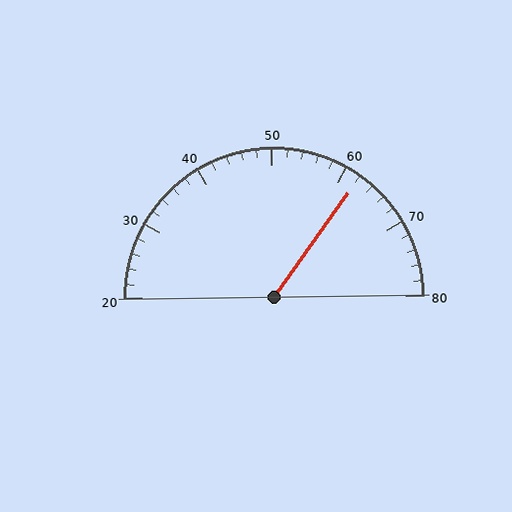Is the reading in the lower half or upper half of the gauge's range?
The reading is in the upper half of the range (20 to 80).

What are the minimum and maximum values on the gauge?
The gauge ranges from 20 to 80.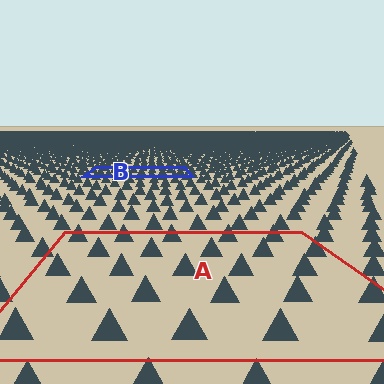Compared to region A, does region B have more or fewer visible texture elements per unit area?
Region B has more texture elements per unit area — they are packed more densely because it is farther away.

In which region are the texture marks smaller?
The texture marks are smaller in region B, because it is farther away.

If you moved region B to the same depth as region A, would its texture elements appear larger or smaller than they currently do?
They would appear larger. At a closer depth, the same texture elements are projected at a bigger on-screen size.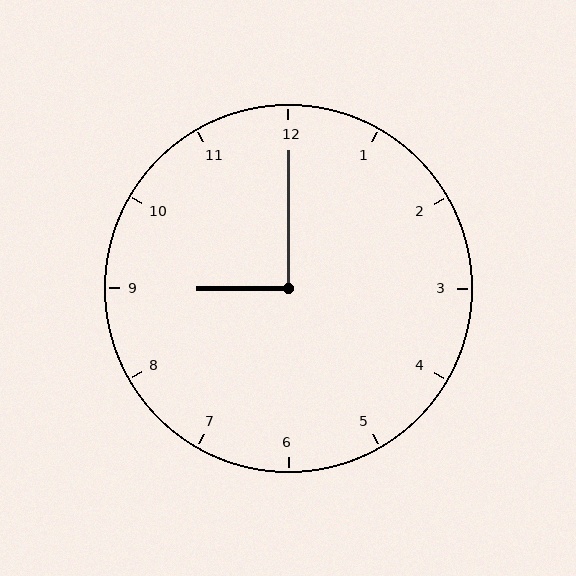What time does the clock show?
9:00.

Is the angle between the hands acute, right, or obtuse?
It is right.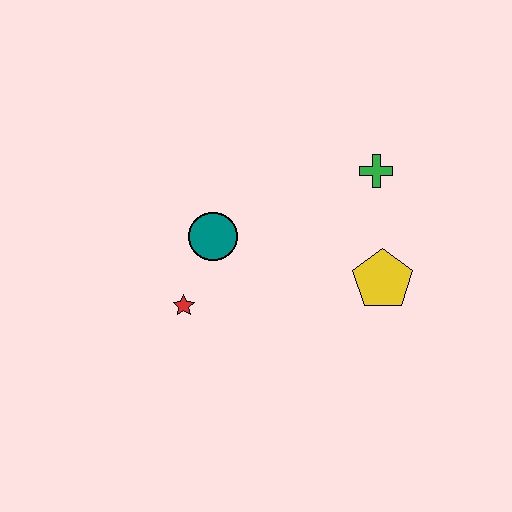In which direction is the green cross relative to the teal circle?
The green cross is to the right of the teal circle.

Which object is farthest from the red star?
The green cross is farthest from the red star.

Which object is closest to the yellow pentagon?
The green cross is closest to the yellow pentagon.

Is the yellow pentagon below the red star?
No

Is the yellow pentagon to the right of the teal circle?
Yes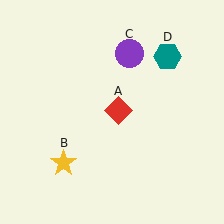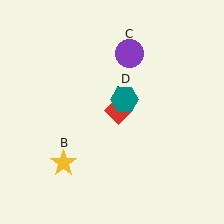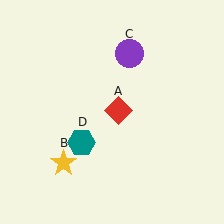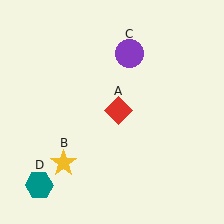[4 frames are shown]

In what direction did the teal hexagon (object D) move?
The teal hexagon (object D) moved down and to the left.